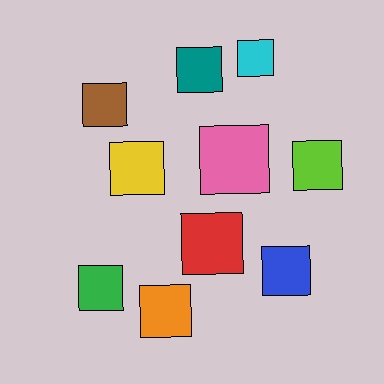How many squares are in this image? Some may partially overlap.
There are 10 squares.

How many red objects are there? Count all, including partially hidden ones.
There is 1 red object.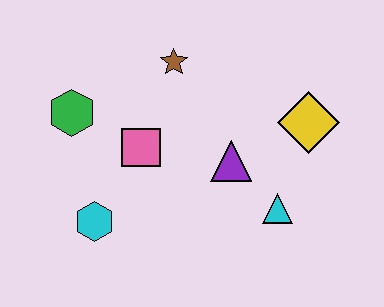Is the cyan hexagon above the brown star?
No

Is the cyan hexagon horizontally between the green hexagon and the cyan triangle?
Yes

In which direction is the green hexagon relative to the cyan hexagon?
The green hexagon is above the cyan hexagon.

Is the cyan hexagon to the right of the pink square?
No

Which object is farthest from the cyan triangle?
The green hexagon is farthest from the cyan triangle.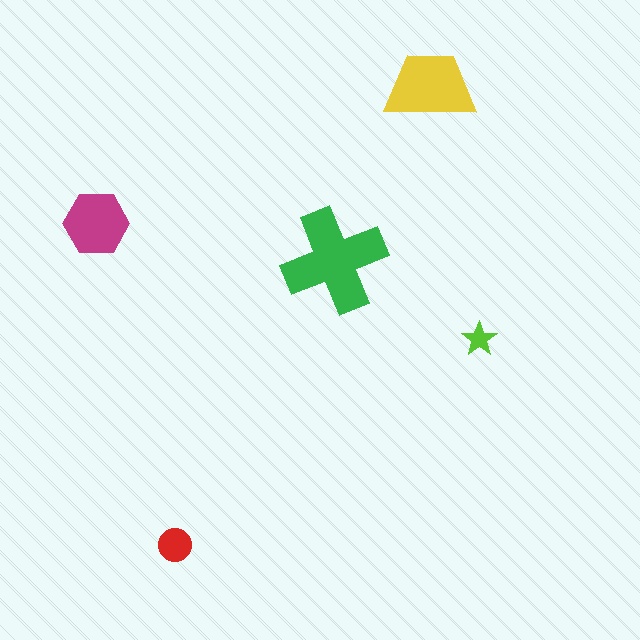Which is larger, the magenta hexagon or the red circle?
The magenta hexagon.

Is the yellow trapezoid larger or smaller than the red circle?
Larger.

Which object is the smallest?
The lime star.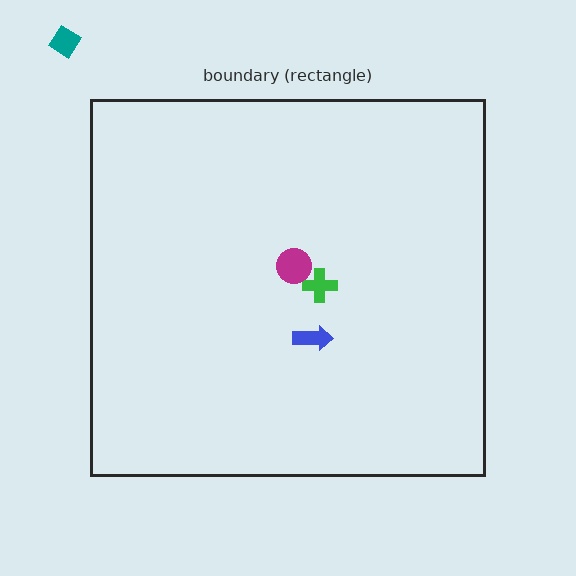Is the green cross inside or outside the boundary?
Inside.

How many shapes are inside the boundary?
3 inside, 1 outside.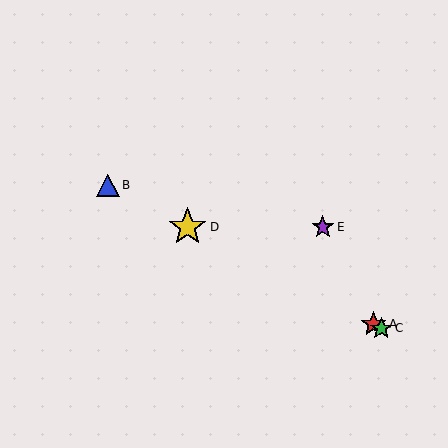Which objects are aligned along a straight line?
Objects A, B, C, D are aligned along a straight line.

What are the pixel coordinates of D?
Object D is at (187, 227).